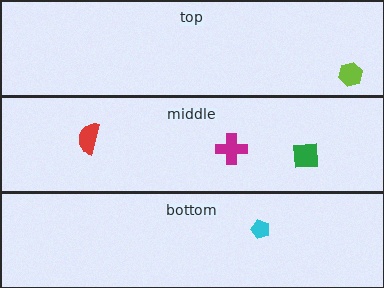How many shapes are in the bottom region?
1.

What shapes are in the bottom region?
The cyan pentagon.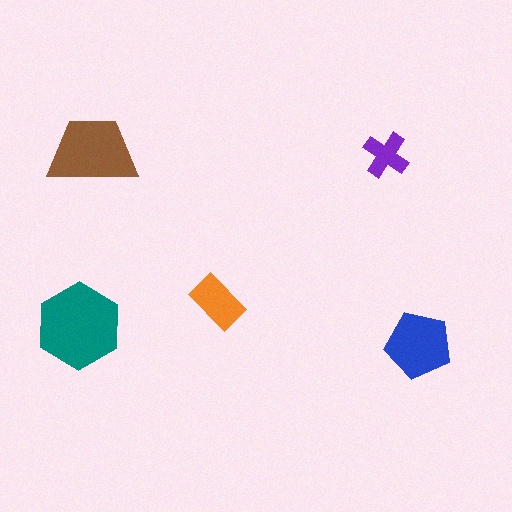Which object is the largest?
The teal hexagon.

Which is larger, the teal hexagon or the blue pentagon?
The teal hexagon.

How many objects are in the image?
There are 5 objects in the image.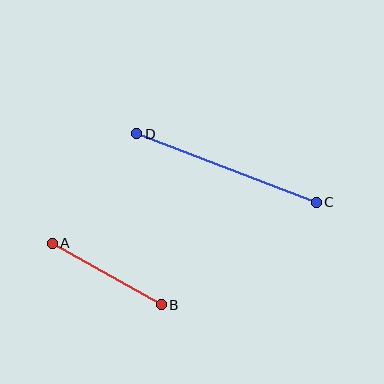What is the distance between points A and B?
The distance is approximately 125 pixels.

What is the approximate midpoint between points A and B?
The midpoint is at approximately (107, 274) pixels.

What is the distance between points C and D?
The distance is approximately 192 pixels.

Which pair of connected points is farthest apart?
Points C and D are farthest apart.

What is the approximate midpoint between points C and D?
The midpoint is at approximately (226, 168) pixels.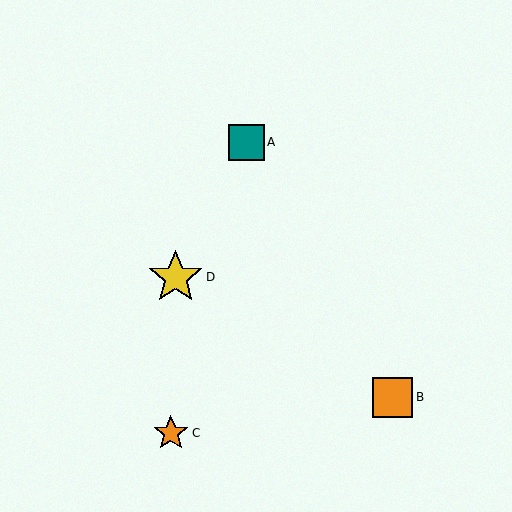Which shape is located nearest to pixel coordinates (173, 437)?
The orange star (labeled C) at (171, 433) is nearest to that location.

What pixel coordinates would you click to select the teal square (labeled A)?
Click at (247, 142) to select the teal square A.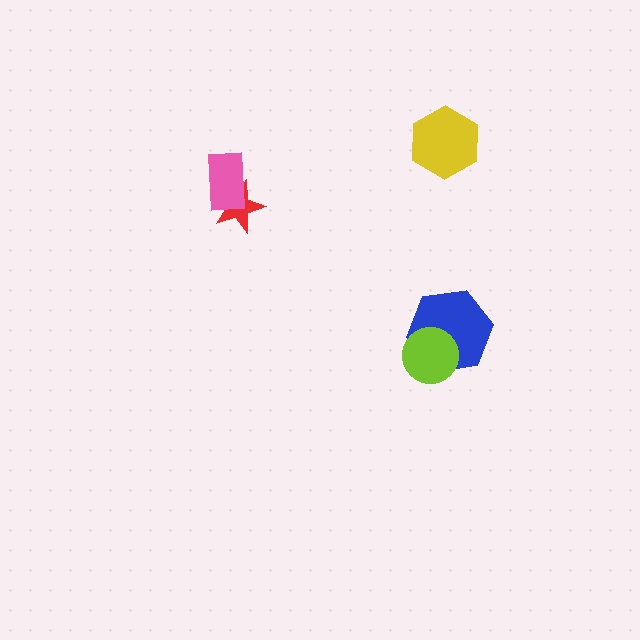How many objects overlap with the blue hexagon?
1 object overlaps with the blue hexagon.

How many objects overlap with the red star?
1 object overlaps with the red star.